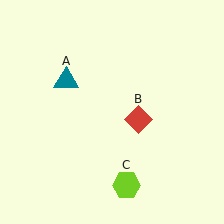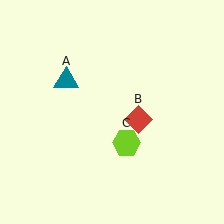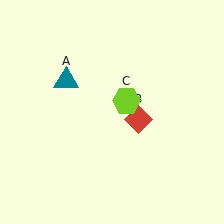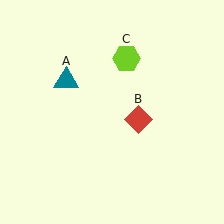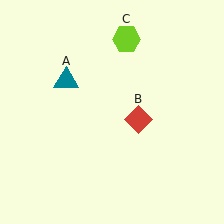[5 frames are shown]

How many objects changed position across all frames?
1 object changed position: lime hexagon (object C).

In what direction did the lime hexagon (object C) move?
The lime hexagon (object C) moved up.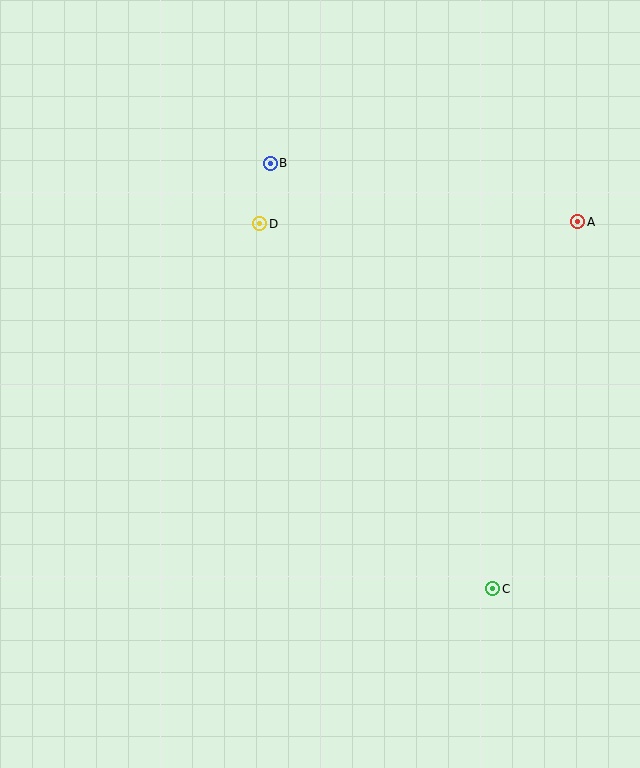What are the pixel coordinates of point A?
Point A is at (578, 222).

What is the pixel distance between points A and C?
The distance between A and C is 377 pixels.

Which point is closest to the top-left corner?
Point B is closest to the top-left corner.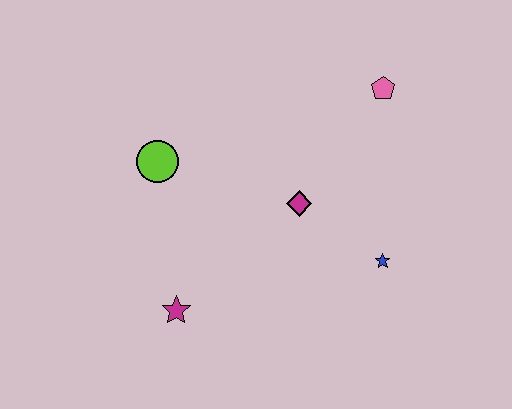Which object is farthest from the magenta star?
The pink pentagon is farthest from the magenta star.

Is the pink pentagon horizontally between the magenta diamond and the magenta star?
No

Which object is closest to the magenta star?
The lime circle is closest to the magenta star.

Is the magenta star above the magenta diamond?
No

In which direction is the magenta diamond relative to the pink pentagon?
The magenta diamond is below the pink pentagon.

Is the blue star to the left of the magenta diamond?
No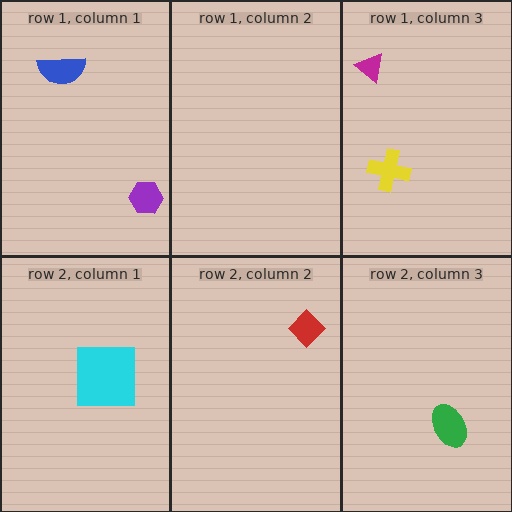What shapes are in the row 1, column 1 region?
The blue semicircle, the purple hexagon.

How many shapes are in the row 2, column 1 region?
1.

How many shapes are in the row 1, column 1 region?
2.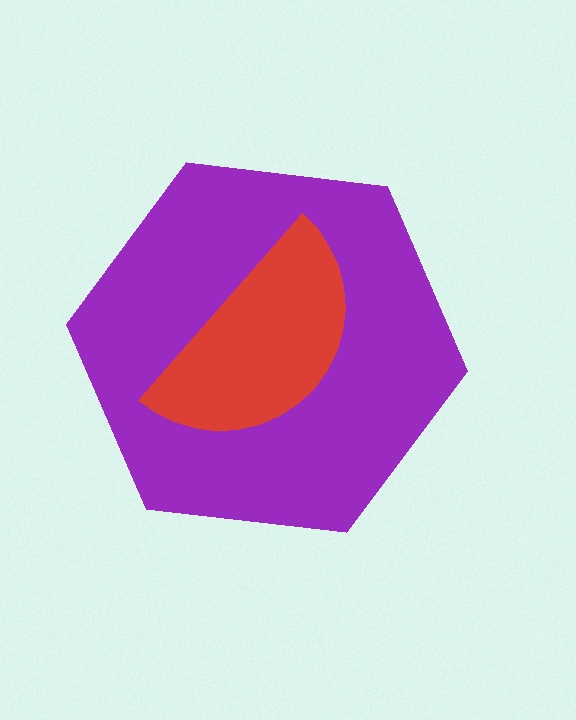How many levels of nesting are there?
2.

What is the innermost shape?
The red semicircle.